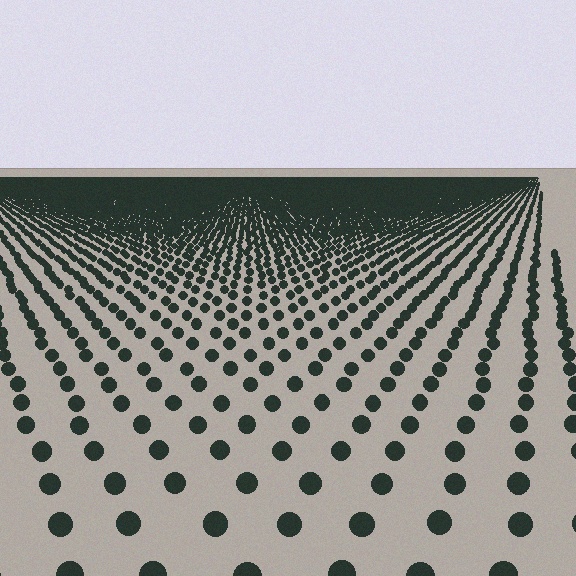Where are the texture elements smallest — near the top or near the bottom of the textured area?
Near the top.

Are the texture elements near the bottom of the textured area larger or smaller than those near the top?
Larger. Near the bottom, elements are closer to the viewer and appear at a bigger on-screen size.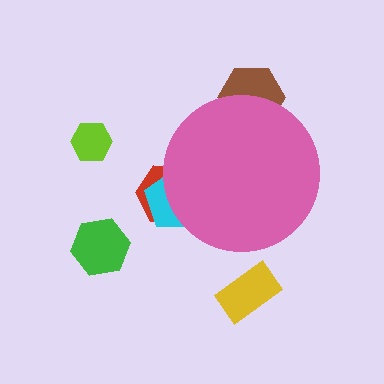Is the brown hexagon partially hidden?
Yes, the brown hexagon is partially hidden behind the pink circle.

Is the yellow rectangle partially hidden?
No, the yellow rectangle is fully visible.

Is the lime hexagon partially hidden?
No, the lime hexagon is fully visible.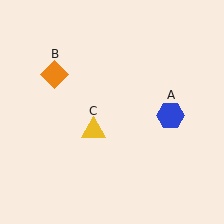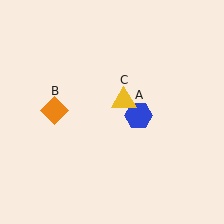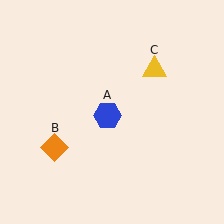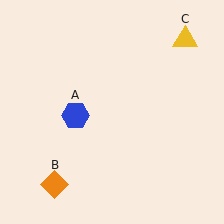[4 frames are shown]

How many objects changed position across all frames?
3 objects changed position: blue hexagon (object A), orange diamond (object B), yellow triangle (object C).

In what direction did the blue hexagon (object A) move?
The blue hexagon (object A) moved left.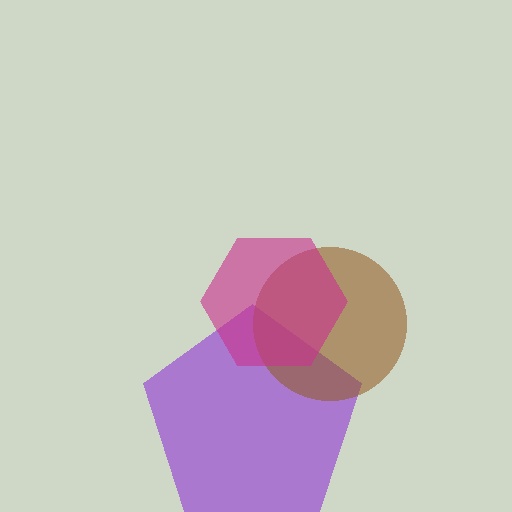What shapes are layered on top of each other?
The layered shapes are: a purple pentagon, a brown circle, a magenta hexagon.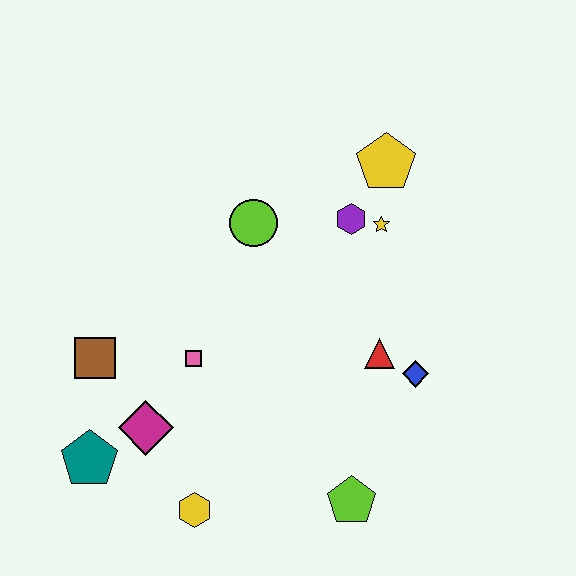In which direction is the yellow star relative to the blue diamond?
The yellow star is above the blue diamond.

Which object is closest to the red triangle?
The blue diamond is closest to the red triangle.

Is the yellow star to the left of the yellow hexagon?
No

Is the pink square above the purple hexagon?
No